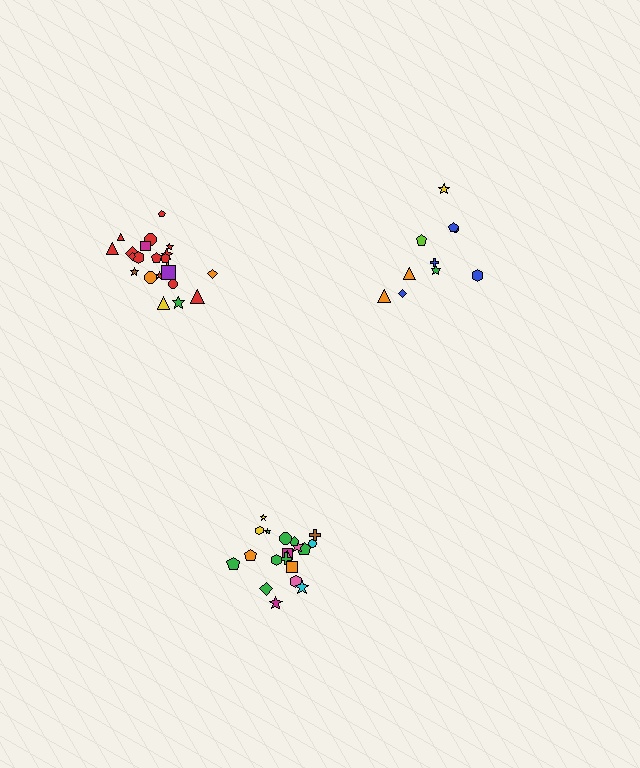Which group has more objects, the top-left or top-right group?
The top-left group.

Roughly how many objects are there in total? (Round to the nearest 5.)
Roughly 55 objects in total.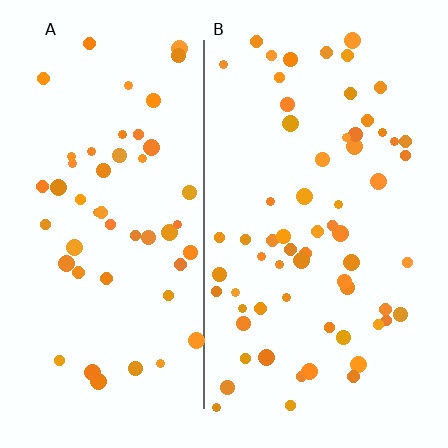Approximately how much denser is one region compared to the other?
Approximately 1.2× — region B over region A.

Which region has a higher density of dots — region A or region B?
B (the right).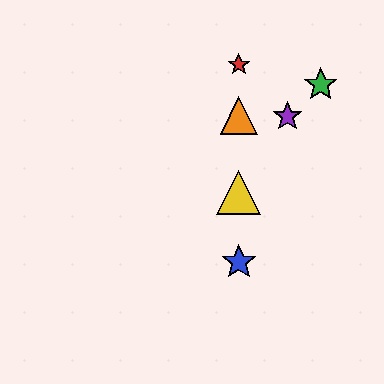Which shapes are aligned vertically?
The red star, the blue star, the yellow triangle, the orange triangle are aligned vertically.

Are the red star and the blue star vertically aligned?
Yes, both are at x≈239.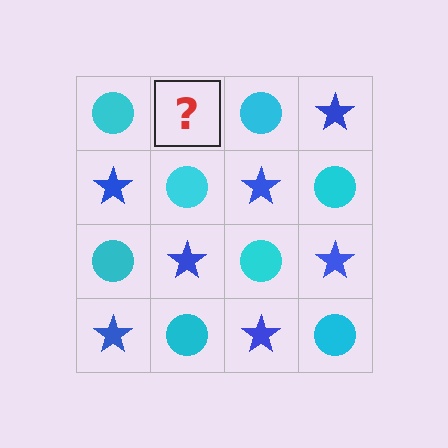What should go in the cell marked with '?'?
The missing cell should contain a blue star.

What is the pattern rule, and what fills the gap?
The rule is that it alternates cyan circle and blue star in a checkerboard pattern. The gap should be filled with a blue star.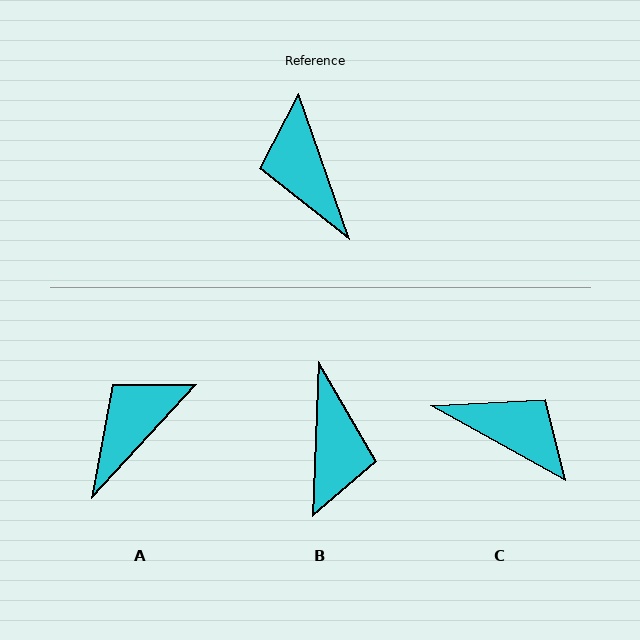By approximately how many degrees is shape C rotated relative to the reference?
Approximately 138 degrees clockwise.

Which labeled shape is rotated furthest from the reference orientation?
B, about 159 degrees away.